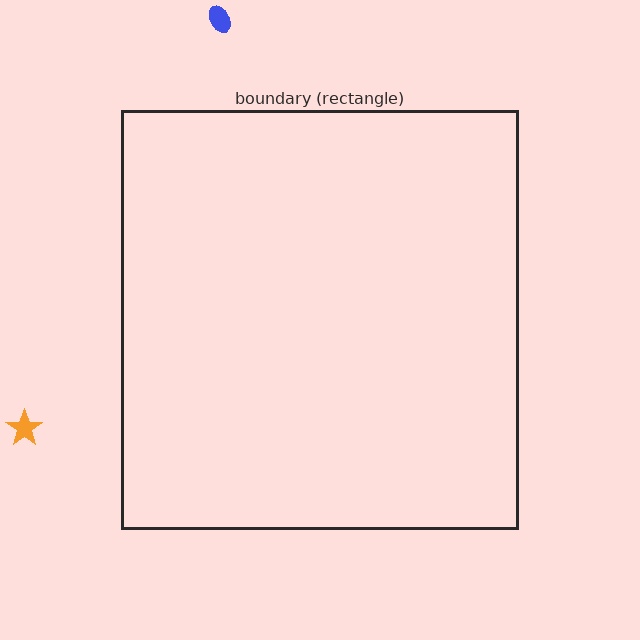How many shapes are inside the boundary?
0 inside, 2 outside.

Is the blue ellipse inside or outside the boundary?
Outside.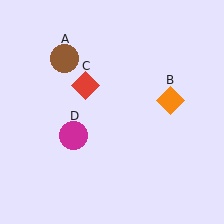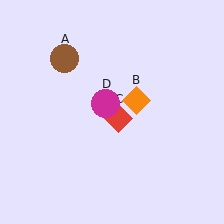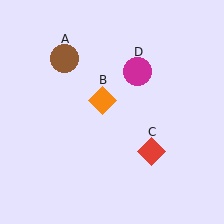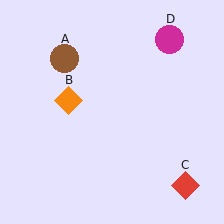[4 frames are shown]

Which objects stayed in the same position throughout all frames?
Brown circle (object A) remained stationary.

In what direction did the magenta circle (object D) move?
The magenta circle (object D) moved up and to the right.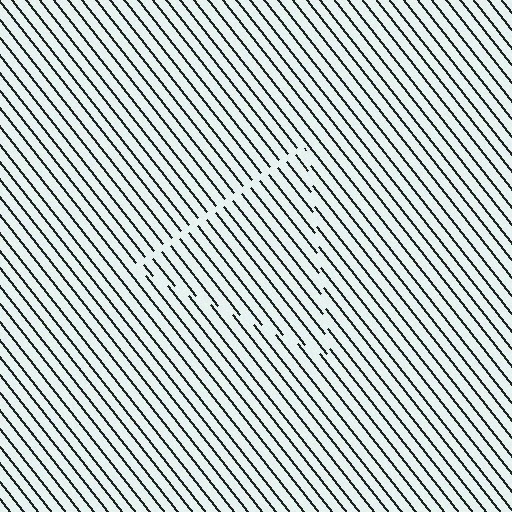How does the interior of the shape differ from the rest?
The interior of the shape contains the same grating, shifted by half a period — the contour is defined by the phase discontinuity where line-ends from the inner and outer gratings abut.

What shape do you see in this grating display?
An illusory triangle. The interior of the shape contains the same grating, shifted by half a period — the contour is defined by the phase discontinuity where line-ends from the inner and outer gratings abut.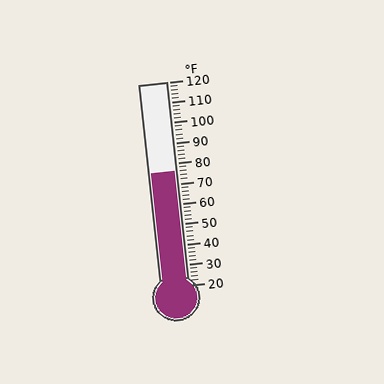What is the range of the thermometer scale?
The thermometer scale ranges from 20°F to 120°F.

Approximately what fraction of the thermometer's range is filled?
The thermometer is filled to approximately 55% of its range.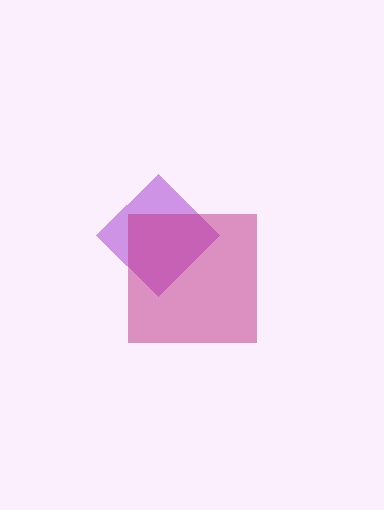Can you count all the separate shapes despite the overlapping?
Yes, there are 2 separate shapes.